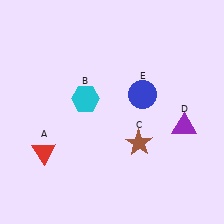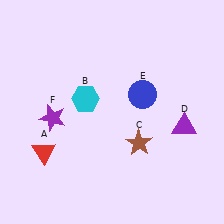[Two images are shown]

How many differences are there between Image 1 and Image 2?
There is 1 difference between the two images.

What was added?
A purple star (F) was added in Image 2.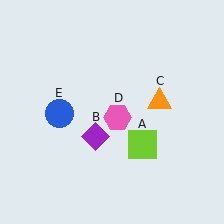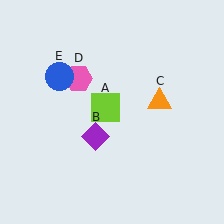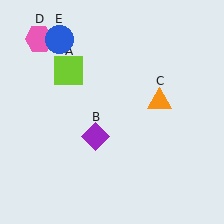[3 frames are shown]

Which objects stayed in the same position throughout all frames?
Purple diamond (object B) and orange triangle (object C) remained stationary.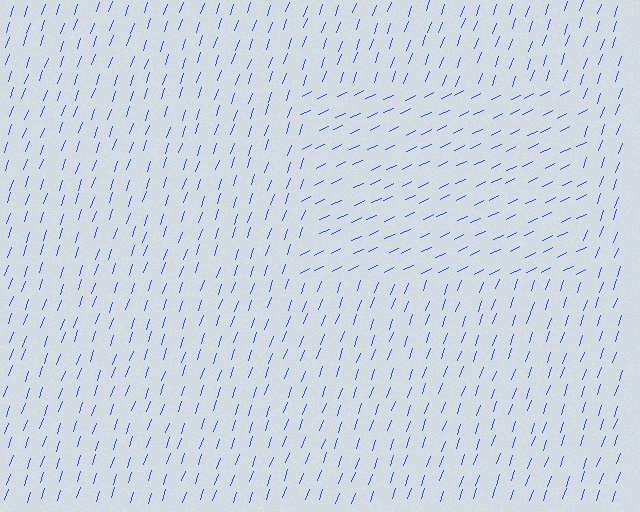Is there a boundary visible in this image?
Yes, there is a texture boundary formed by a change in line orientation.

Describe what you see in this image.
The image is filled with small blue line segments. A rectangle region in the image has lines oriented differently from the surrounding lines, creating a visible texture boundary.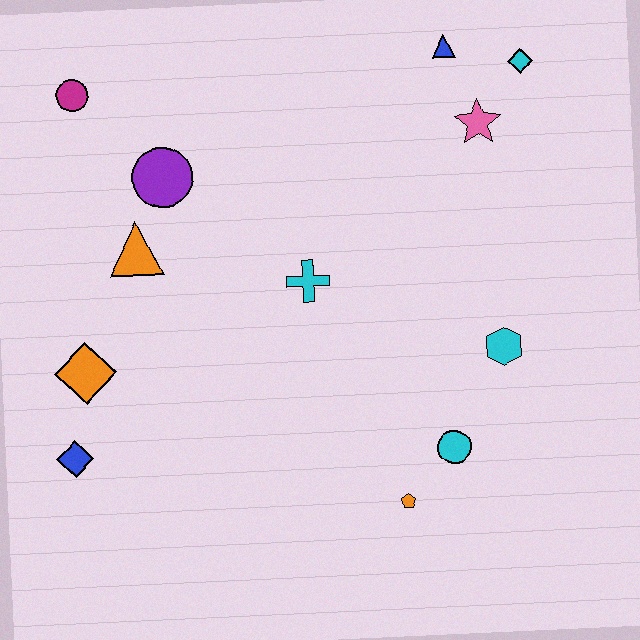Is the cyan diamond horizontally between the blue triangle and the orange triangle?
No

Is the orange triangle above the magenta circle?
No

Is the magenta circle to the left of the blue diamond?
No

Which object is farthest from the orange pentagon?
The magenta circle is farthest from the orange pentagon.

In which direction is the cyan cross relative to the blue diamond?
The cyan cross is to the right of the blue diamond.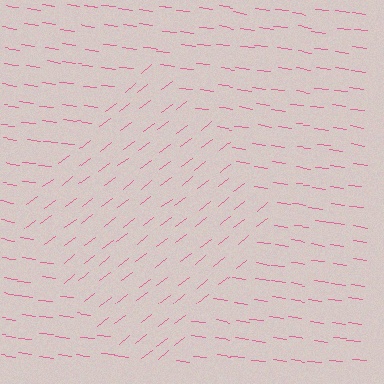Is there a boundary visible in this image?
Yes, there is a texture boundary formed by a change in line orientation.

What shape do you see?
I see a diamond.